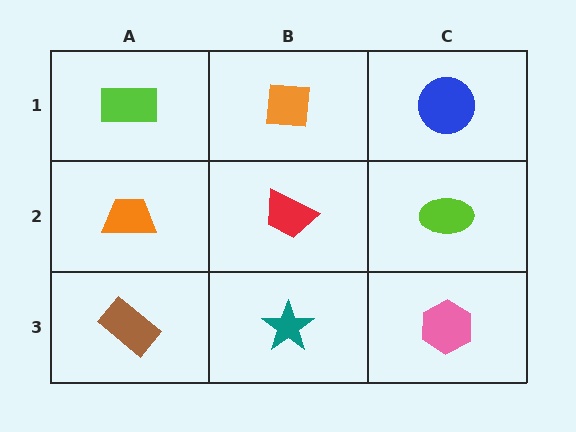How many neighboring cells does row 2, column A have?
3.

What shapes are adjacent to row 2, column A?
A lime rectangle (row 1, column A), a brown rectangle (row 3, column A), a red trapezoid (row 2, column B).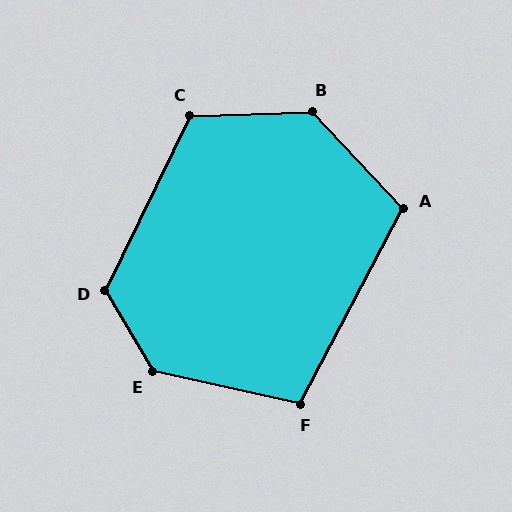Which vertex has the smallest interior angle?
F, at approximately 105 degrees.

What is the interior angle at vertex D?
Approximately 124 degrees (obtuse).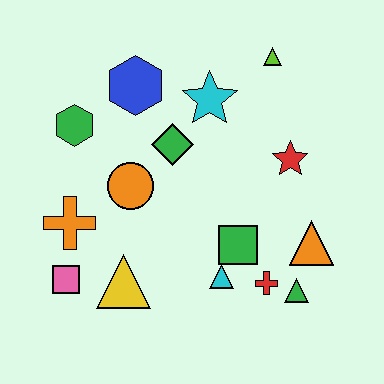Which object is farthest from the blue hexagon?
The green triangle is farthest from the blue hexagon.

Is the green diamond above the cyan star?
No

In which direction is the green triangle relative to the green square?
The green triangle is to the right of the green square.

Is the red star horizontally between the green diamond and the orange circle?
No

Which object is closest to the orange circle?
The green diamond is closest to the orange circle.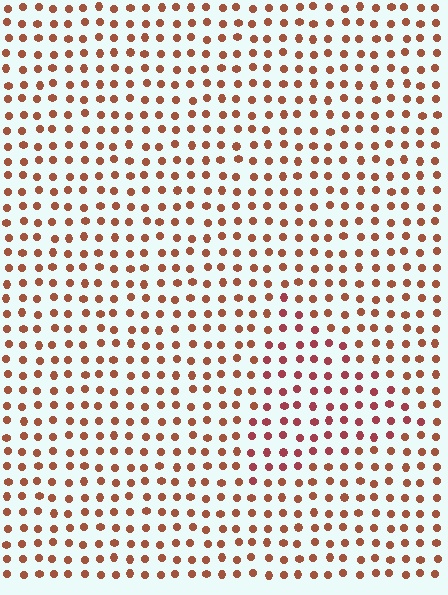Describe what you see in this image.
The image is filled with small brown elements in a uniform arrangement. A triangle-shaped region is visible where the elements are tinted to a slightly different hue, forming a subtle color boundary.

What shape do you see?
I see a triangle.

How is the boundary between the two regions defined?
The boundary is defined purely by a slight shift in hue (about 23 degrees). Spacing, size, and orientation are identical on both sides.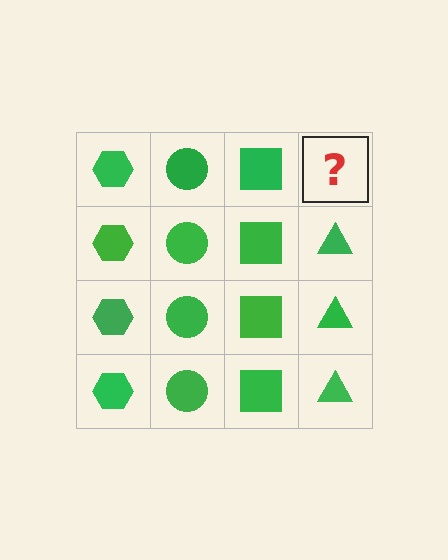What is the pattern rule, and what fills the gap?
The rule is that each column has a consistent shape. The gap should be filled with a green triangle.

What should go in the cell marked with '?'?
The missing cell should contain a green triangle.